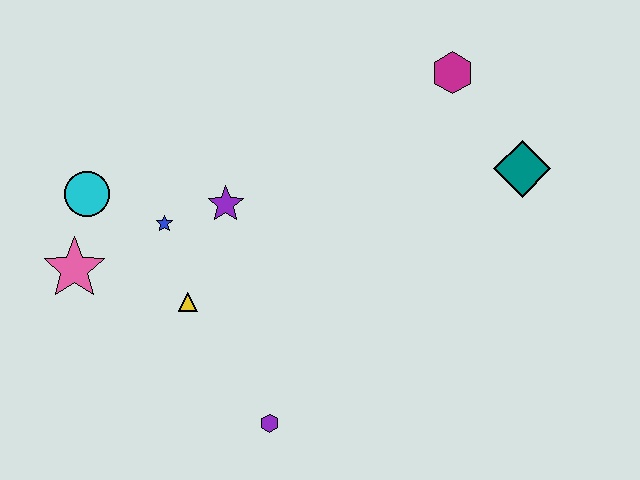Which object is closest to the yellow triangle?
The blue star is closest to the yellow triangle.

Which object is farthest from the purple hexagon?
The magenta hexagon is farthest from the purple hexagon.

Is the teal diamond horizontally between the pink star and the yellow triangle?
No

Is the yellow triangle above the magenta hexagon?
No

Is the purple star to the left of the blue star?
No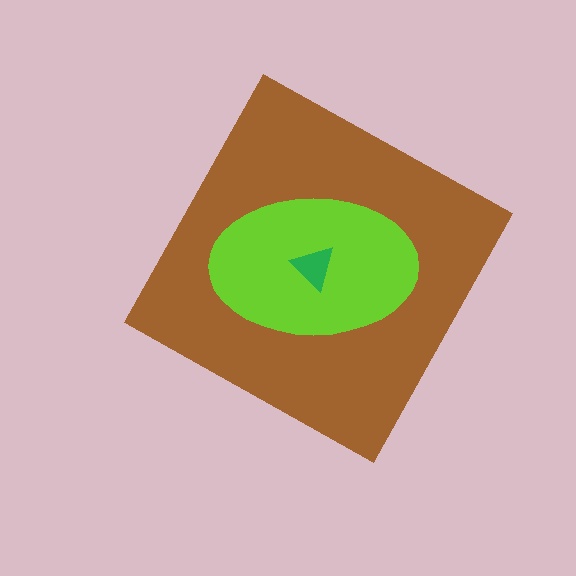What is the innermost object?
The green triangle.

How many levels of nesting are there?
3.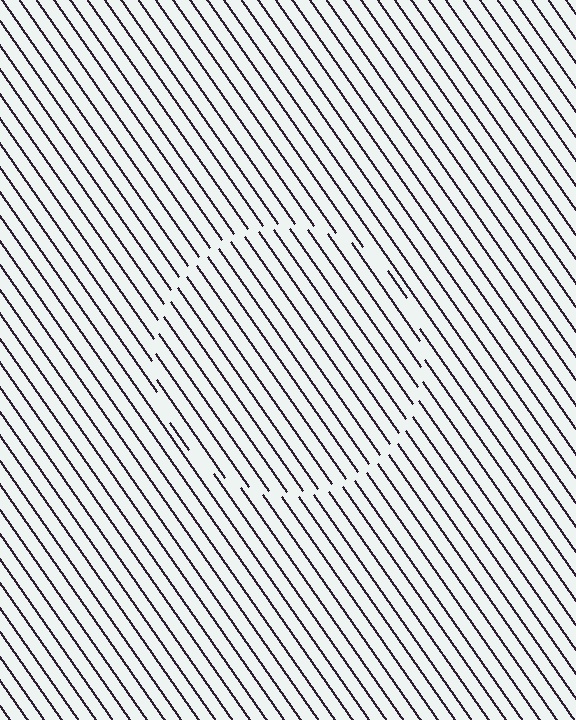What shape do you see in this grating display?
An illusory circle. The interior of the shape contains the same grating, shifted by half a period — the contour is defined by the phase discontinuity where line-ends from the inner and outer gratings abut.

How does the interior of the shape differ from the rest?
The interior of the shape contains the same grating, shifted by half a period — the contour is defined by the phase discontinuity where line-ends from the inner and outer gratings abut.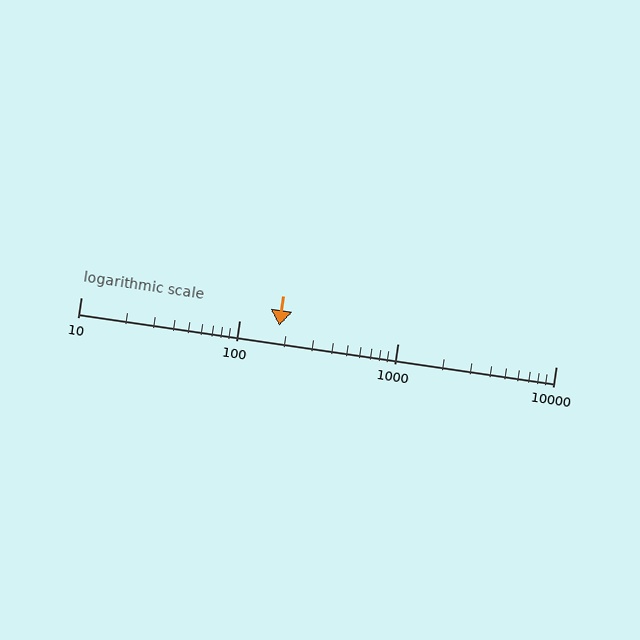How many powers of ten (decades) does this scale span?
The scale spans 3 decades, from 10 to 10000.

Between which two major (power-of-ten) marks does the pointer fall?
The pointer is between 100 and 1000.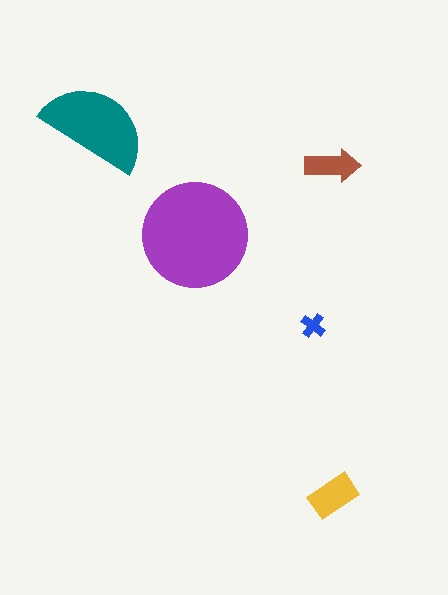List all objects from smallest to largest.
The blue cross, the brown arrow, the yellow rectangle, the teal semicircle, the purple circle.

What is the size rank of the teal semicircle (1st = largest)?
2nd.